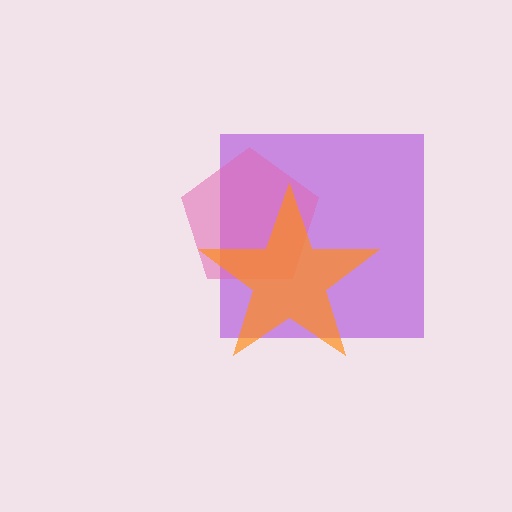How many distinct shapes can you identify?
There are 3 distinct shapes: a purple square, a pink pentagon, an orange star.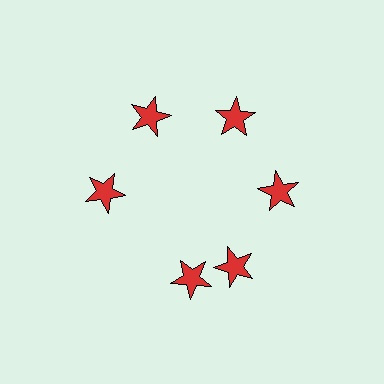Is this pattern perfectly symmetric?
No. The 6 red stars are arranged in a ring, but one element near the 7 o'clock position is rotated out of alignment along the ring, breaking the 6-fold rotational symmetry.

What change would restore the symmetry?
The symmetry would be restored by rotating it back into even spacing with its neighbors so that all 6 stars sit at equal angles and equal distance from the center.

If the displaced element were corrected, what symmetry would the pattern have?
It would have 6-fold rotational symmetry — the pattern would map onto itself every 60 degrees.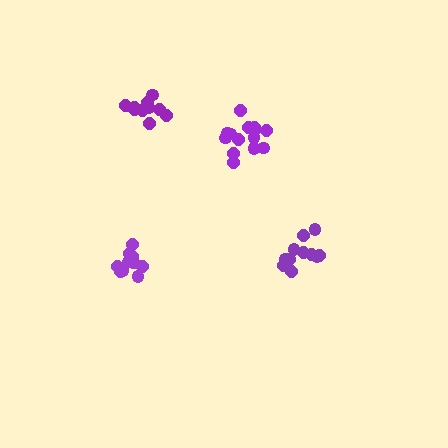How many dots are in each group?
Group 1: 11 dots, Group 2: 10 dots, Group 3: 11 dots, Group 4: 14 dots (46 total).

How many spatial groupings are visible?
There are 4 spatial groupings.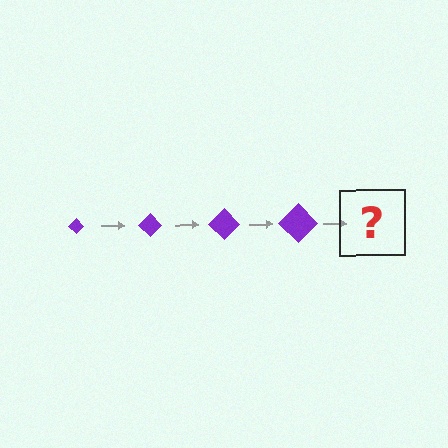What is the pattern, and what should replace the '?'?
The pattern is that the diamond gets progressively larger each step. The '?' should be a purple diamond, larger than the previous one.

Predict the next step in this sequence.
The next step is a purple diamond, larger than the previous one.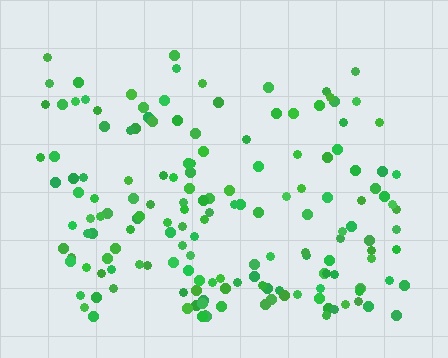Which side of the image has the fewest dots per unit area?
The top.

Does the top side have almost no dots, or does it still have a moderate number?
Still a moderate number, just noticeably fewer than the bottom.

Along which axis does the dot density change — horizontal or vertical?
Vertical.